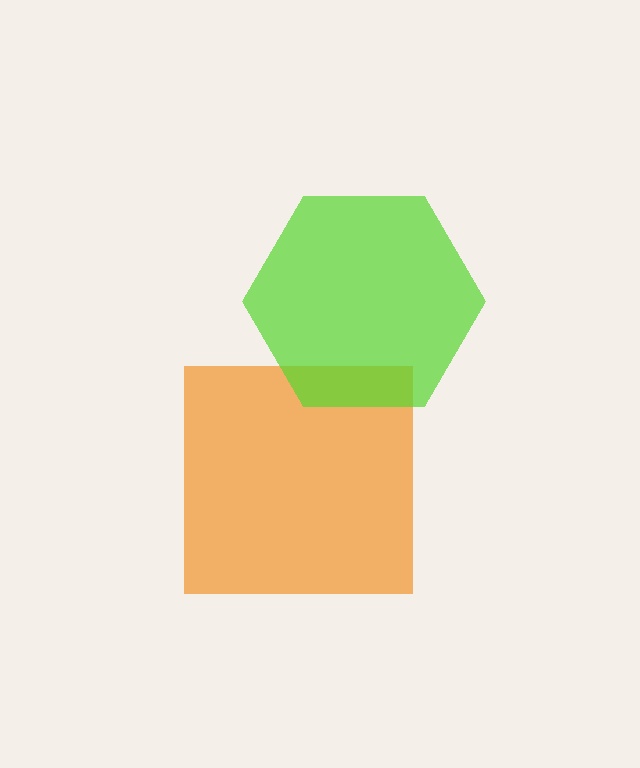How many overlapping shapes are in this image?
There are 2 overlapping shapes in the image.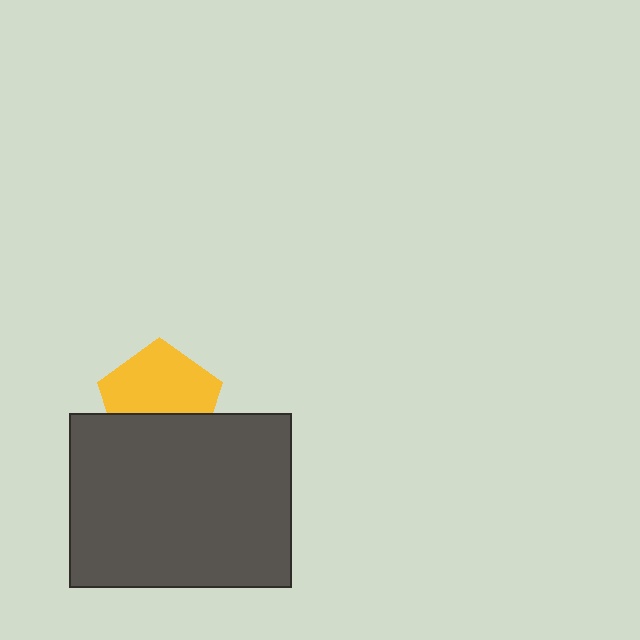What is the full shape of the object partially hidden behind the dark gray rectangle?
The partially hidden object is a yellow pentagon.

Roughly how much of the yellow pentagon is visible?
About half of it is visible (roughly 62%).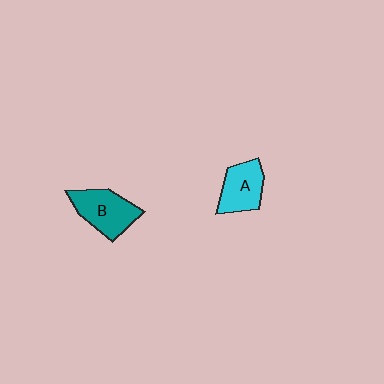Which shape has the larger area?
Shape B (teal).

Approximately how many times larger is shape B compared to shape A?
Approximately 1.2 times.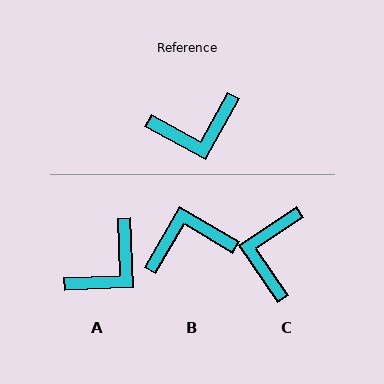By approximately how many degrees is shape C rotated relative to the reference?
Approximately 117 degrees clockwise.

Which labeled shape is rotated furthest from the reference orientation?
B, about 179 degrees away.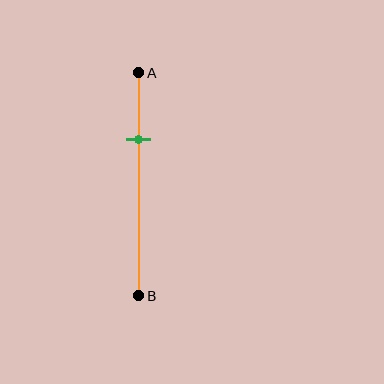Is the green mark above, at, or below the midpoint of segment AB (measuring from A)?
The green mark is above the midpoint of segment AB.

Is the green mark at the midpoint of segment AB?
No, the mark is at about 30% from A, not at the 50% midpoint.